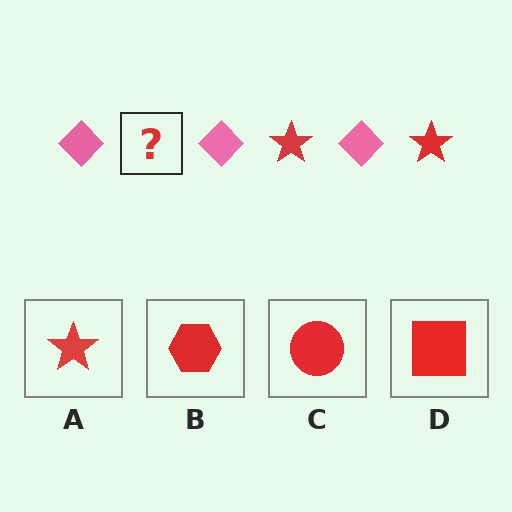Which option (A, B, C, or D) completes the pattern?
A.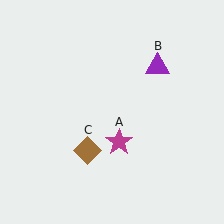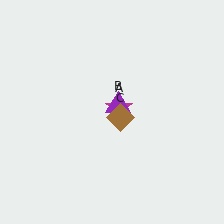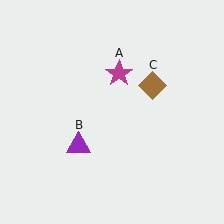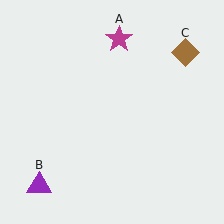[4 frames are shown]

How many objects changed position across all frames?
3 objects changed position: magenta star (object A), purple triangle (object B), brown diamond (object C).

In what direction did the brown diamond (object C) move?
The brown diamond (object C) moved up and to the right.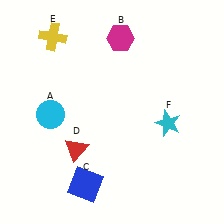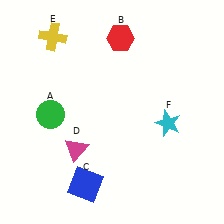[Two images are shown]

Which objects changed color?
A changed from cyan to green. B changed from magenta to red. D changed from red to magenta.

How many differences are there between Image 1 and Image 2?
There are 3 differences between the two images.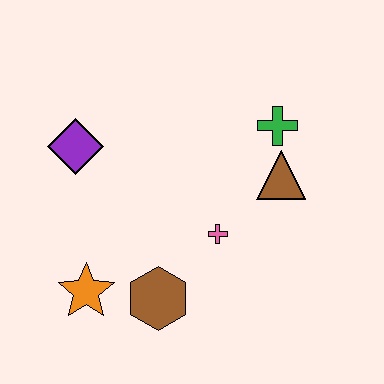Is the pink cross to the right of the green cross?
No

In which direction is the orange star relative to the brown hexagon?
The orange star is to the left of the brown hexagon.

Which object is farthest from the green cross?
The orange star is farthest from the green cross.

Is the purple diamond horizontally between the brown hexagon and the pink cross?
No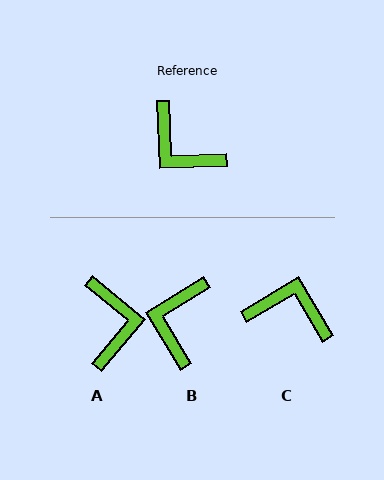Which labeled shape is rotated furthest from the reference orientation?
C, about 151 degrees away.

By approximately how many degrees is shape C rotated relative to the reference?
Approximately 151 degrees clockwise.